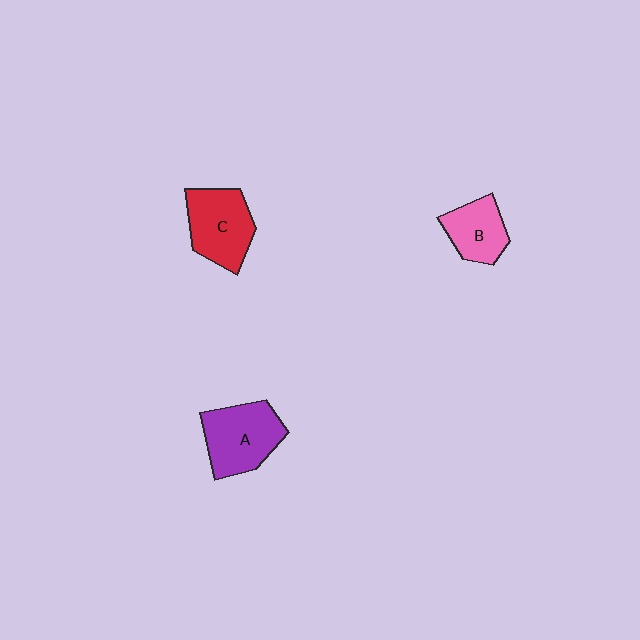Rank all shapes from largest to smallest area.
From largest to smallest: A (purple), C (red), B (pink).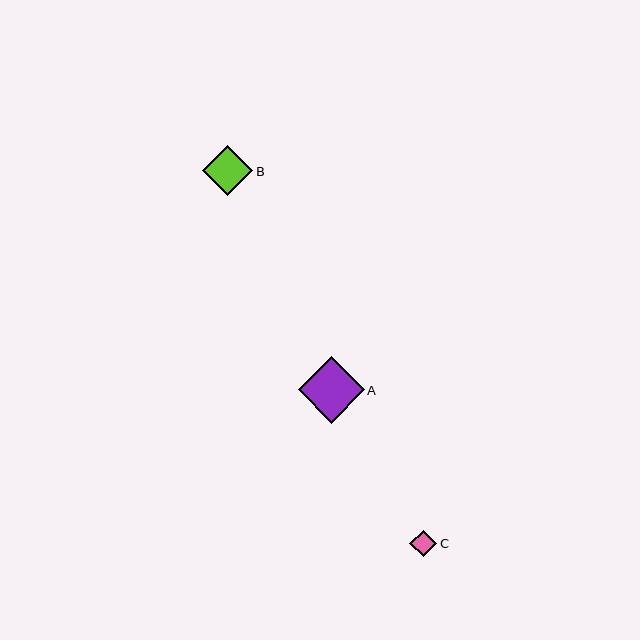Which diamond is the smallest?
Diamond C is the smallest with a size of approximately 27 pixels.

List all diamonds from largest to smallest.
From largest to smallest: A, B, C.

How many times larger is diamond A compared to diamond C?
Diamond A is approximately 2.5 times the size of diamond C.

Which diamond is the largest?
Diamond A is the largest with a size of approximately 66 pixels.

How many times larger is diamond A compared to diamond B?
Diamond A is approximately 1.3 times the size of diamond B.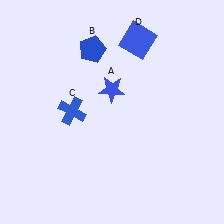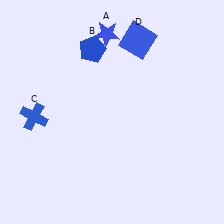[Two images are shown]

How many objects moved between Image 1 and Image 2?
2 objects moved between the two images.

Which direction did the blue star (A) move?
The blue star (A) moved up.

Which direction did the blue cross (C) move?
The blue cross (C) moved left.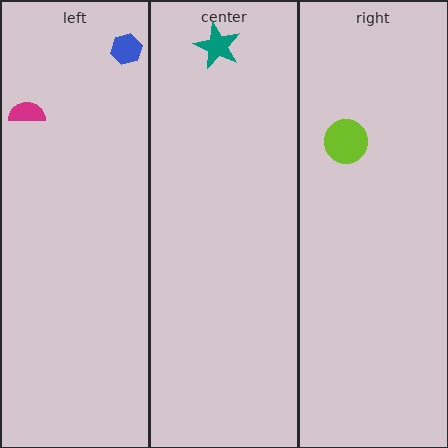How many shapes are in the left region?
2.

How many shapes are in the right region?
1.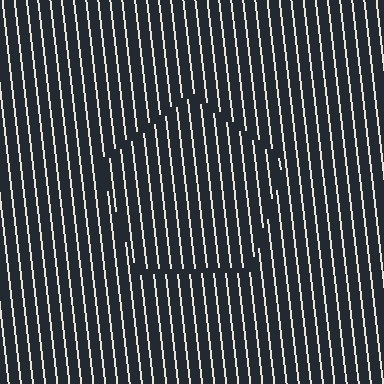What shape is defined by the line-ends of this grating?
An illusory pentagon. The interior of the shape contains the same grating, shifted by half a period — the contour is defined by the phase discontinuity where line-ends from the inner and outer gratings abut.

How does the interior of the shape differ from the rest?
The interior of the shape contains the same grating, shifted by half a period — the contour is defined by the phase discontinuity where line-ends from the inner and outer gratings abut.